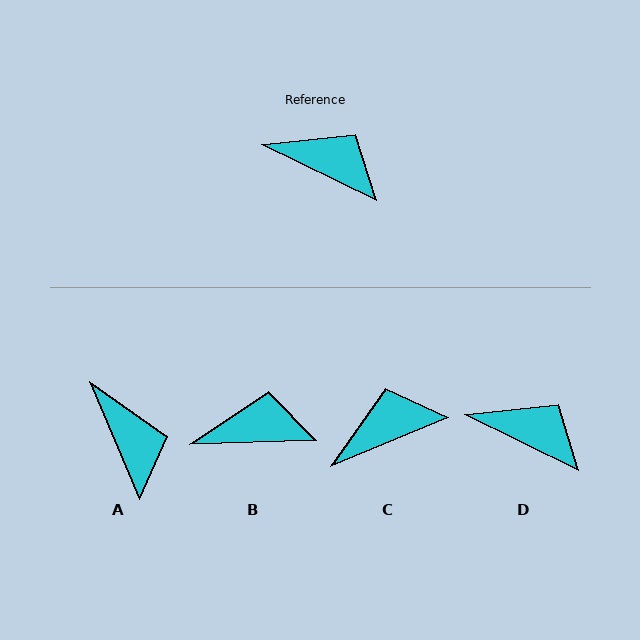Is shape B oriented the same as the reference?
No, it is off by about 28 degrees.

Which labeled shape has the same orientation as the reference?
D.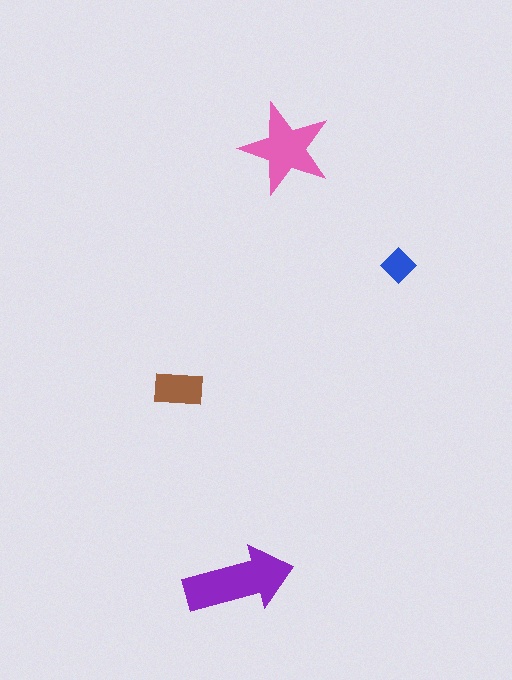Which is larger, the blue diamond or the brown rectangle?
The brown rectangle.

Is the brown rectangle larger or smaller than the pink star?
Smaller.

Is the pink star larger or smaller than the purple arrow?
Smaller.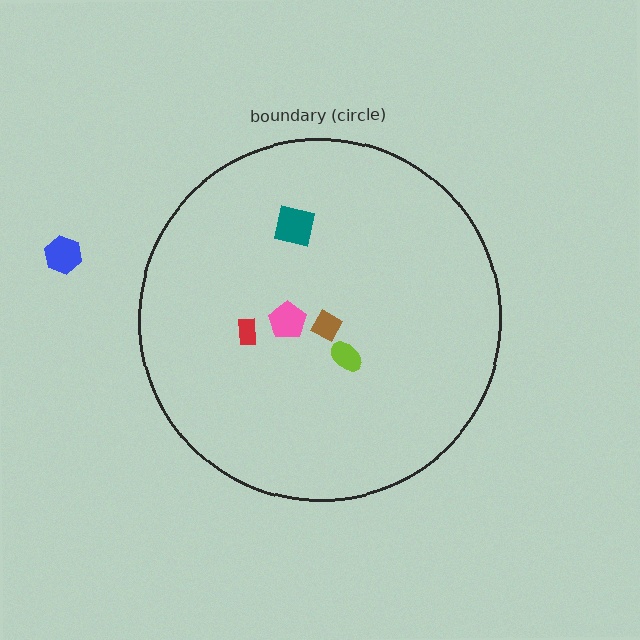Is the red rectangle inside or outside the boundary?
Inside.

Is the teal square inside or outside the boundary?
Inside.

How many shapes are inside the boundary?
5 inside, 1 outside.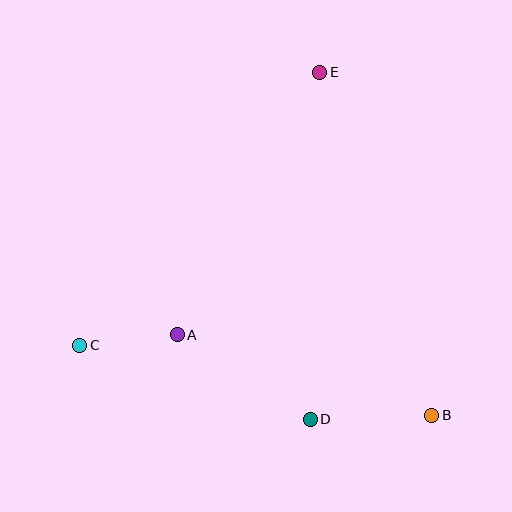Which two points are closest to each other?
Points A and C are closest to each other.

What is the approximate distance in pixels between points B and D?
The distance between B and D is approximately 122 pixels.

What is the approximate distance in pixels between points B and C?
The distance between B and C is approximately 359 pixels.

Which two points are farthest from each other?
Points C and E are farthest from each other.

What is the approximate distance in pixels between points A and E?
The distance between A and E is approximately 299 pixels.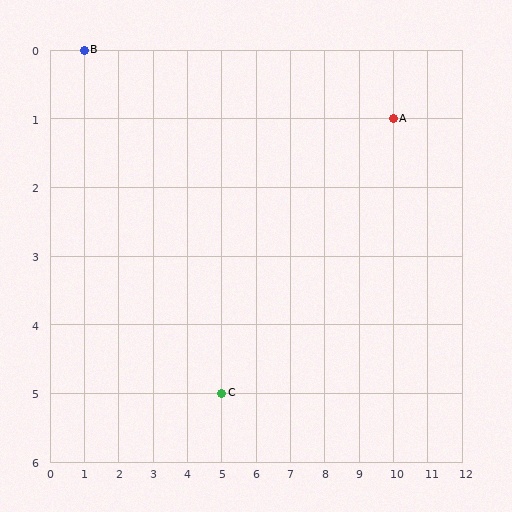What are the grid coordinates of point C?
Point C is at grid coordinates (5, 5).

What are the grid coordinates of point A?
Point A is at grid coordinates (10, 1).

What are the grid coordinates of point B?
Point B is at grid coordinates (1, 0).